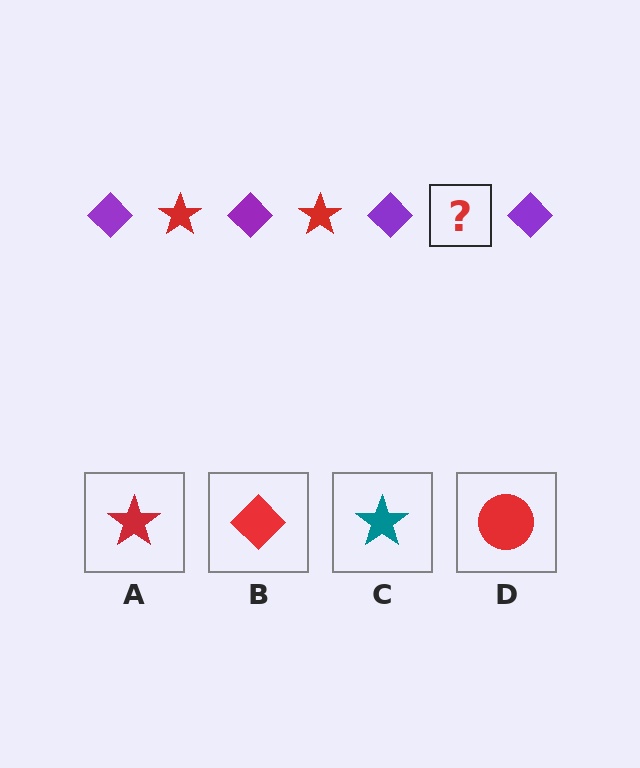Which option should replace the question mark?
Option A.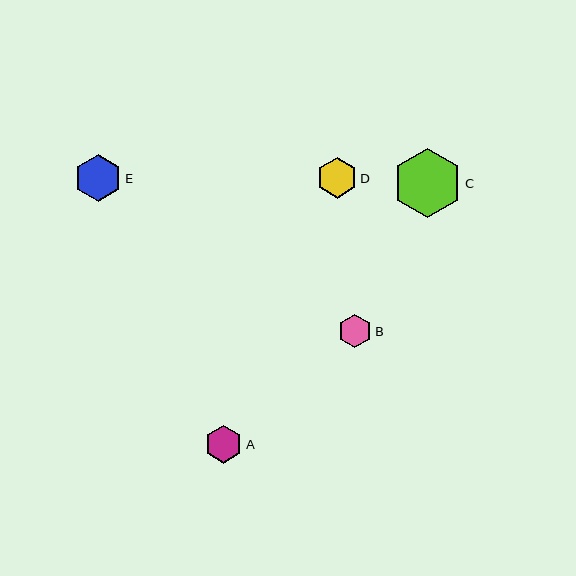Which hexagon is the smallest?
Hexagon B is the smallest with a size of approximately 33 pixels.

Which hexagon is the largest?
Hexagon C is the largest with a size of approximately 69 pixels.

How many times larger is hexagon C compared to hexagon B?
Hexagon C is approximately 2.1 times the size of hexagon B.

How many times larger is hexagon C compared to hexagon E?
Hexagon C is approximately 1.5 times the size of hexagon E.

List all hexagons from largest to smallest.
From largest to smallest: C, E, D, A, B.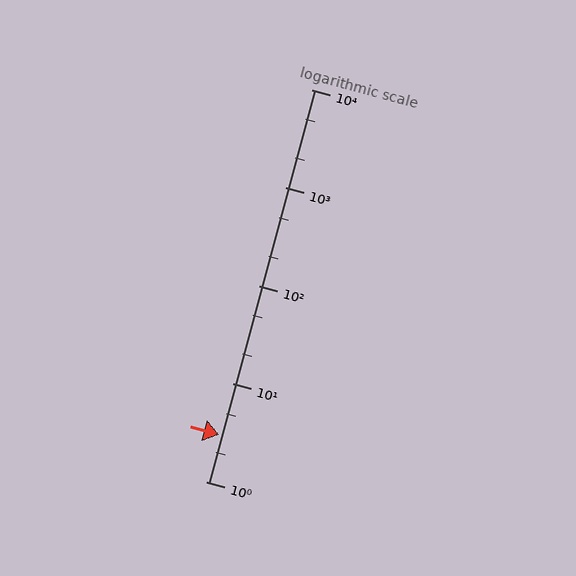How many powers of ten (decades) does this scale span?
The scale spans 4 decades, from 1 to 10000.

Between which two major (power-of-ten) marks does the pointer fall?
The pointer is between 1 and 10.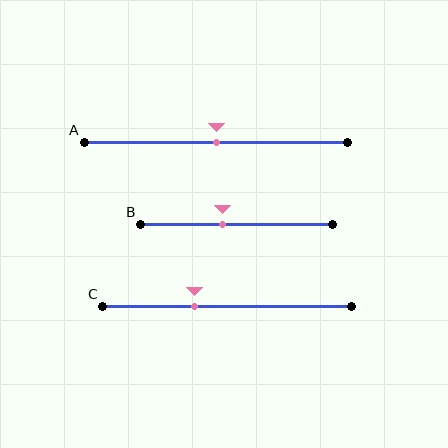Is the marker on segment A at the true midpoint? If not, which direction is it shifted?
Yes, the marker on segment A is at the true midpoint.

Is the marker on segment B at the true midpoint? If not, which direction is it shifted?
No, the marker on segment B is shifted to the left by about 7% of the segment length.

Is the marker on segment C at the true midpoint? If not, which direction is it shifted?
No, the marker on segment C is shifted to the left by about 13% of the segment length.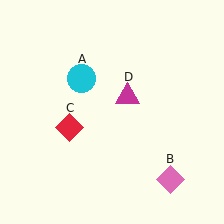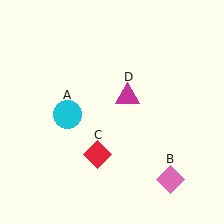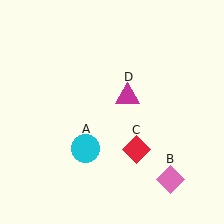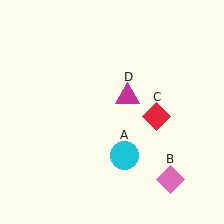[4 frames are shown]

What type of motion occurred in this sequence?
The cyan circle (object A), red diamond (object C) rotated counterclockwise around the center of the scene.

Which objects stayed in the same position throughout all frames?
Pink diamond (object B) and magenta triangle (object D) remained stationary.